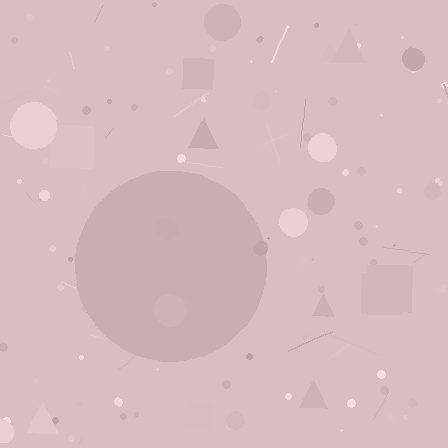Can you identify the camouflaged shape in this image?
The camouflaged shape is a circle.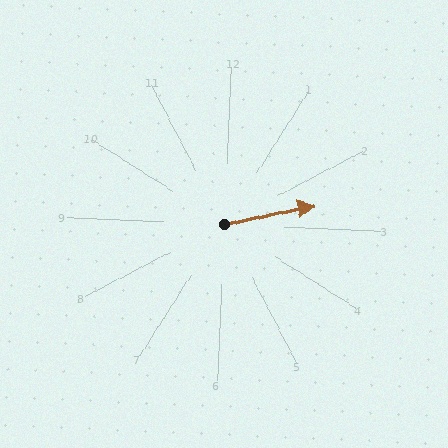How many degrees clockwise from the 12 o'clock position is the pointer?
Approximately 76 degrees.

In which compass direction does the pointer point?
East.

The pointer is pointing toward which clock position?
Roughly 3 o'clock.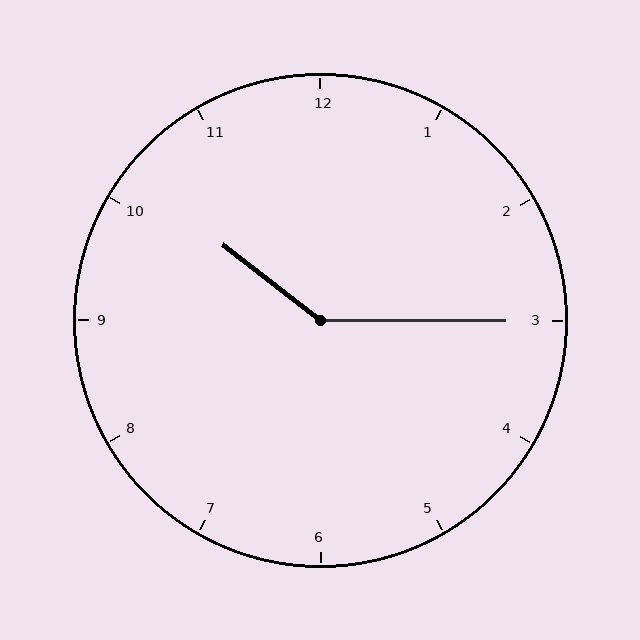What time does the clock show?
10:15.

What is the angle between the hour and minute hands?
Approximately 142 degrees.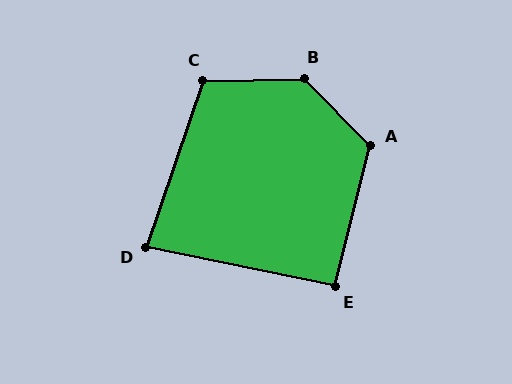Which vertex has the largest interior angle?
B, at approximately 133 degrees.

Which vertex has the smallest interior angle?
D, at approximately 83 degrees.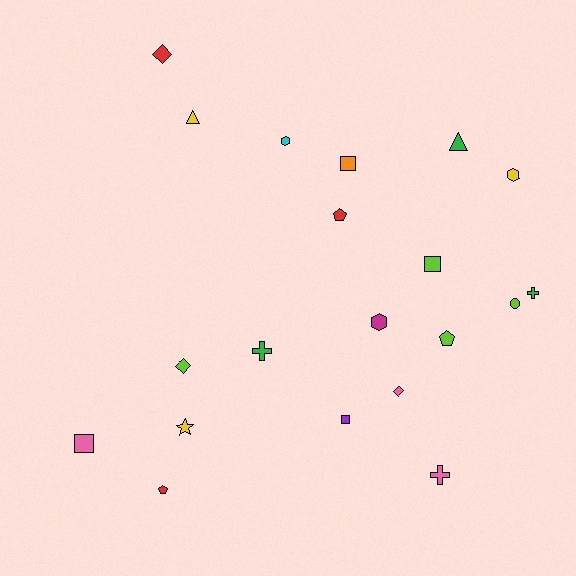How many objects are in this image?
There are 20 objects.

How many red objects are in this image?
There are 3 red objects.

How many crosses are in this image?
There are 3 crosses.